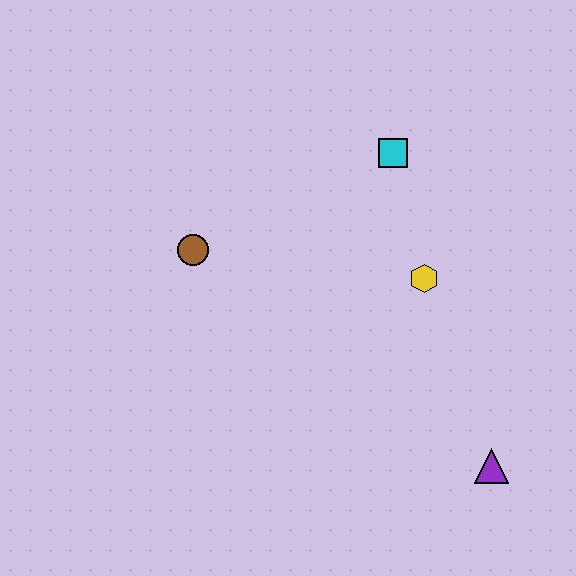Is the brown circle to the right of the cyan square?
No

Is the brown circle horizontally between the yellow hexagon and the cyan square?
No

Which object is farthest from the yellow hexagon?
The brown circle is farthest from the yellow hexagon.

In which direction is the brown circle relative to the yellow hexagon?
The brown circle is to the left of the yellow hexagon.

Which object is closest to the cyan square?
The yellow hexagon is closest to the cyan square.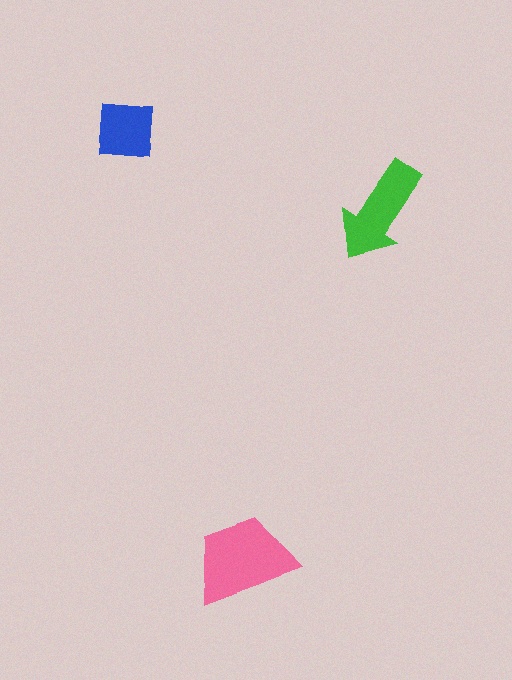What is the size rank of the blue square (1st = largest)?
3rd.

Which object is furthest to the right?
The green arrow is rightmost.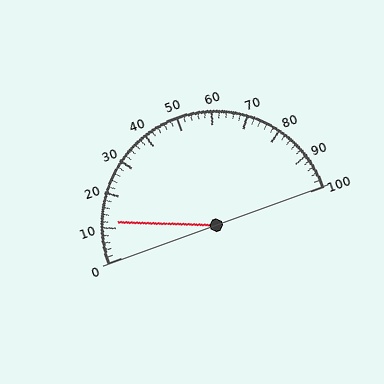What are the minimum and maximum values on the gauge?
The gauge ranges from 0 to 100.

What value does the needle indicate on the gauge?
The needle indicates approximately 12.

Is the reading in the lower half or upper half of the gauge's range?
The reading is in the lower half of the range (0 to 100).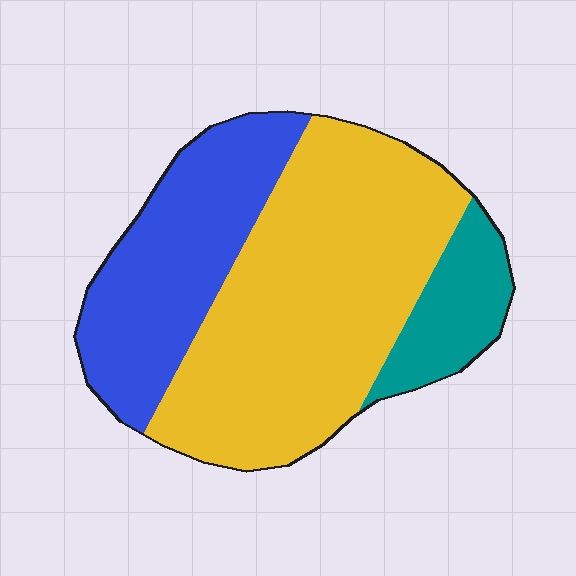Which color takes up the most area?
Yellow, at roughly 55%.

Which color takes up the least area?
Teal, at roughly 15%.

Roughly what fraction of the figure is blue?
Blue takes up about one third (1/3) of the figure.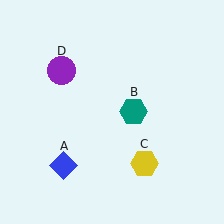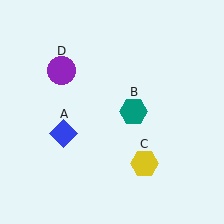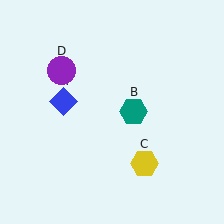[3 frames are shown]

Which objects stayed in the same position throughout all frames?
Teal hexagon (object B) and yellow hexagon (object C) and purple circle (object D) remained stationary.